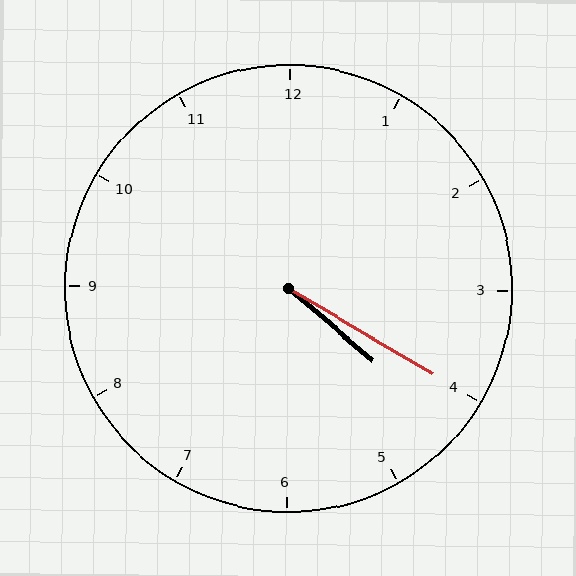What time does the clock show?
4:20.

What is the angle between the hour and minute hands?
Approximately 10 degrees.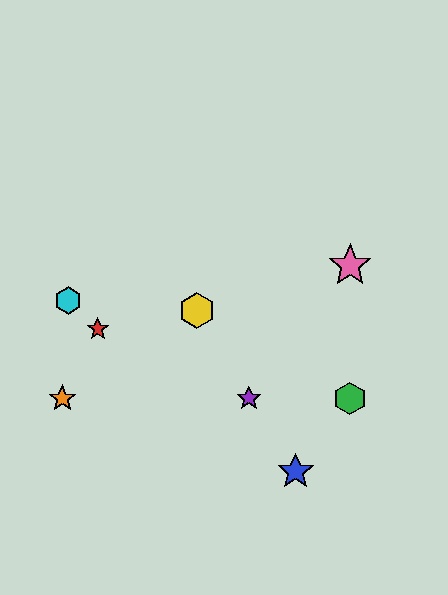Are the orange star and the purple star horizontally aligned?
Yes, both are at y≈398.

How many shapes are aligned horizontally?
3 shapes (the green hexagon, the purple star, the orange star) are aligned horizontally.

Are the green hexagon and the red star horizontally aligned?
No, the green hexagon is at y≈398 and the red star is at y≈329.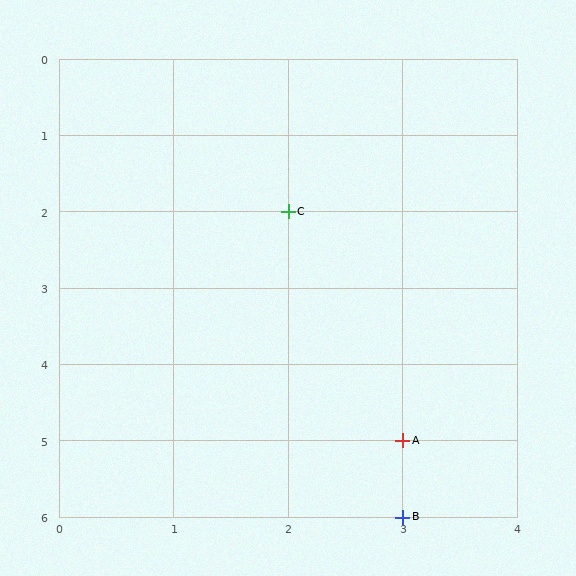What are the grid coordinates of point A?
Point A is at grid coordinates (3, 5).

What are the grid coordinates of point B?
Point B is at grid coordinates (3, 6).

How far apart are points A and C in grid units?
Points A and C are 1 column and 3 rows apart (about 3.2 grid units diagonally).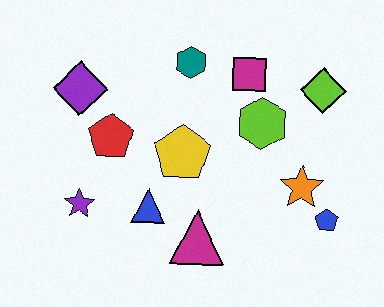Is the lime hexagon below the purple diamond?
Yes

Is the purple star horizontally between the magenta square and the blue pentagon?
No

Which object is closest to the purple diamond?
The red pentagon is closest to the purple diamond.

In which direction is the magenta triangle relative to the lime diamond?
The magenta triangle is below the lime diamond.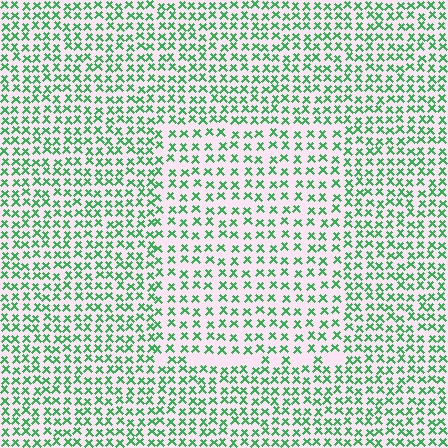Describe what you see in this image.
The image contains small green elements arranged at two different densities. A rectangle-shaped region is visible where the elements are less densely packed than the surrounding area.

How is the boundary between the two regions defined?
The boundary is defined by a change in element density (approximately 1.5x ratio). All elements are the same color, size, and shape.